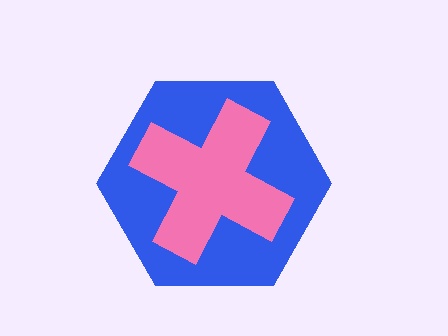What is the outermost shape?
The blue hexagon.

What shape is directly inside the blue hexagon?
The pink cross.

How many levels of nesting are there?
2.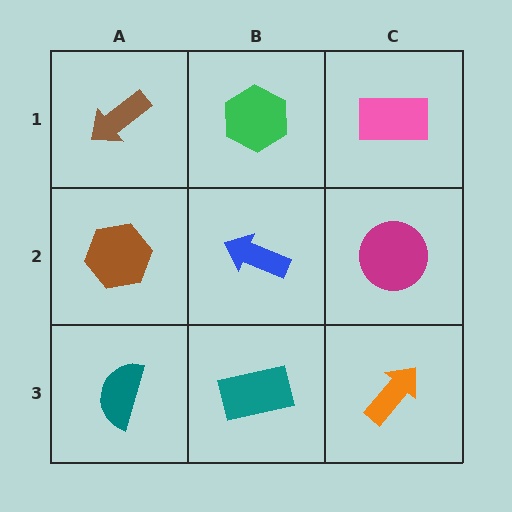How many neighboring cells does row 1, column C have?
2.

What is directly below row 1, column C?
A magenta circle.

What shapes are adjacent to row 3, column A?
A brown hexagon (row 2, column A), a teal rectangle (row 3, column B).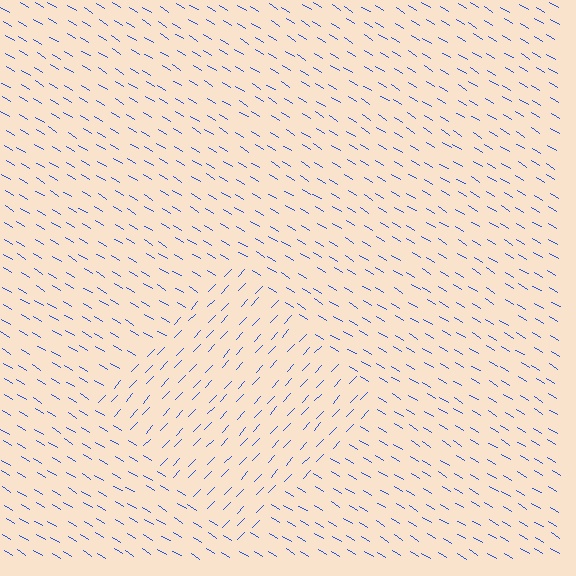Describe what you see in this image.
The image is filled with small blue line segments. A diamond region in the image has lines oriented differently from the surrounding lines, creating a visible texture boundary.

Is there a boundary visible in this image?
Yes, there is a texture boundary formed by a change in line orientation.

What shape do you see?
I see a diamond.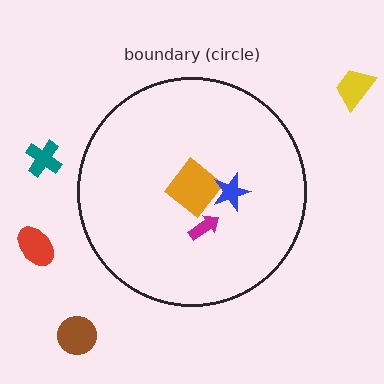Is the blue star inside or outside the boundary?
Inside.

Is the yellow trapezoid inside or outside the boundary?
Outside.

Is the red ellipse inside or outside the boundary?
Outside.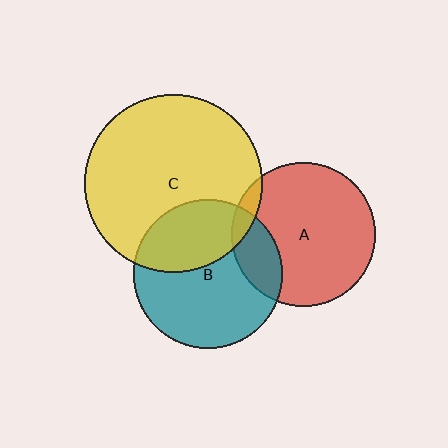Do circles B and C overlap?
Yes.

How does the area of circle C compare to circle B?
Approximately 1.4 times.